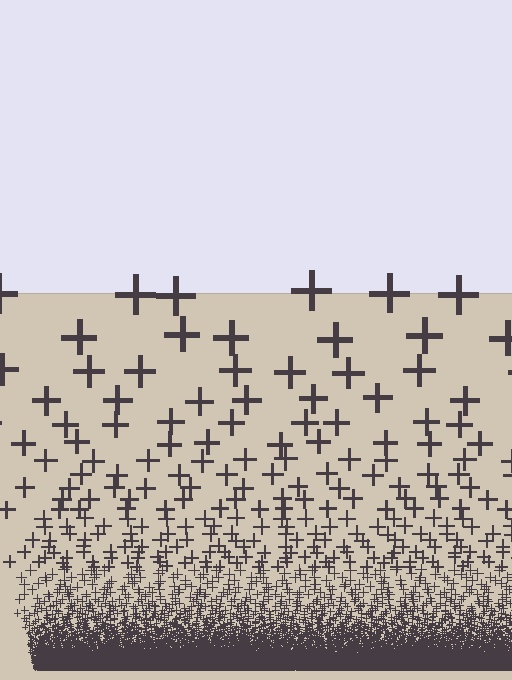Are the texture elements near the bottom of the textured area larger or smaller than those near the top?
Smaller. The gradient is inverted — elements near the bottom are smaller and denser.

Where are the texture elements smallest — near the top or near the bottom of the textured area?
Near the bottom.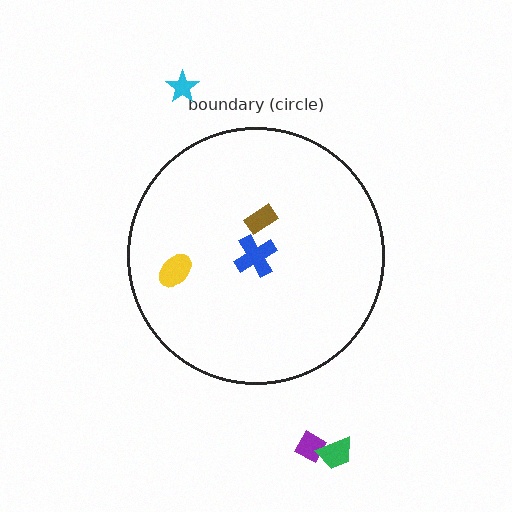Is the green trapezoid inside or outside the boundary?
Outside.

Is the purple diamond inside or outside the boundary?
Outside.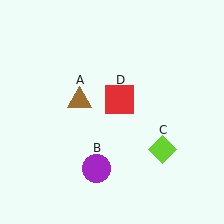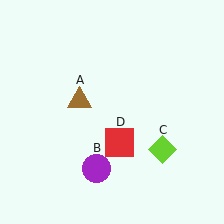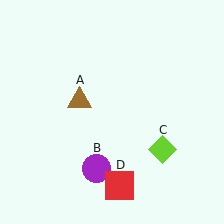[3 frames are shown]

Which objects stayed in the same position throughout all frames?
Brown triangle (object A) and purple circle (object B) and lime diamond (object C) remained stationary.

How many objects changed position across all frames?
1 object changed position: red square (object D).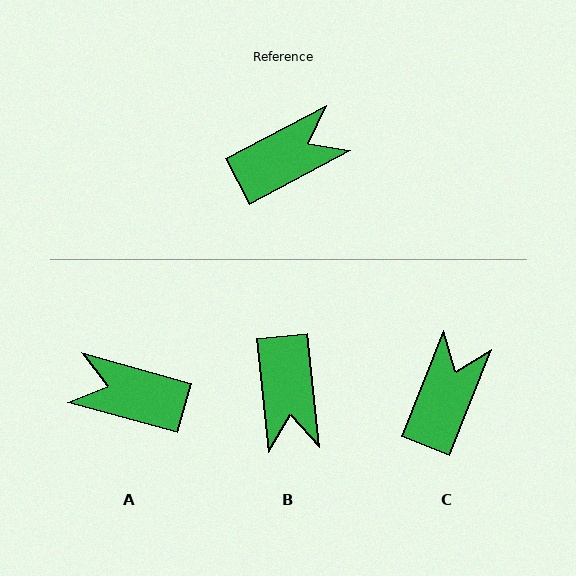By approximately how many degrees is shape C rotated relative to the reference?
Approximately 40 degrees counter-clockwise.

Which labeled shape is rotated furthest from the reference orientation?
A, about 137 degrees away.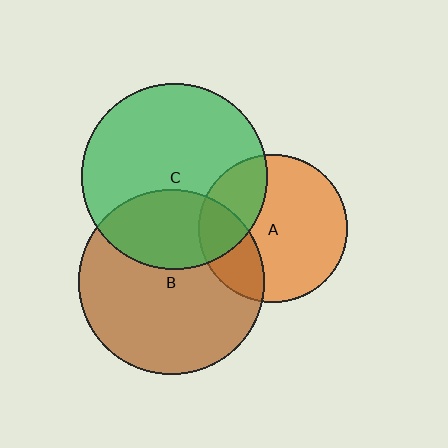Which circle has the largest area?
Circle C (green).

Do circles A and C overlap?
Yes.